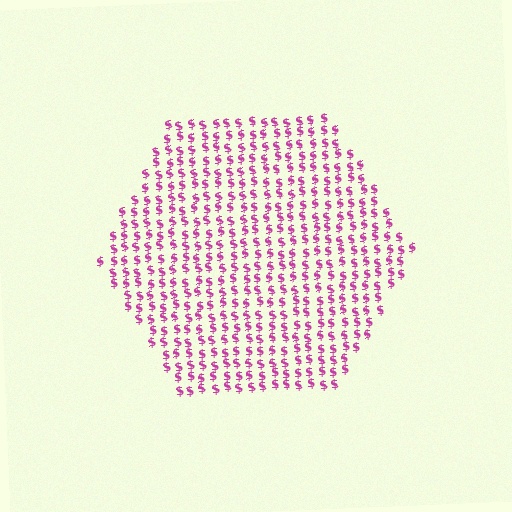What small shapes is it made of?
It is made of small dollar signs.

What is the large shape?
The large shape is a hexagon.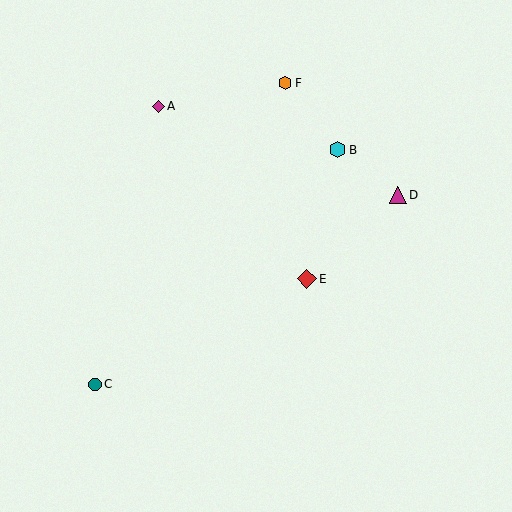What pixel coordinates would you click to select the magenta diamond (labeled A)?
Click at (158, 106) to select the magenta diamond A.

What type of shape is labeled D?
Shape D is a magenta triangle.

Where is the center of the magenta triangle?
The center of the magenta triangle is at (398, 195).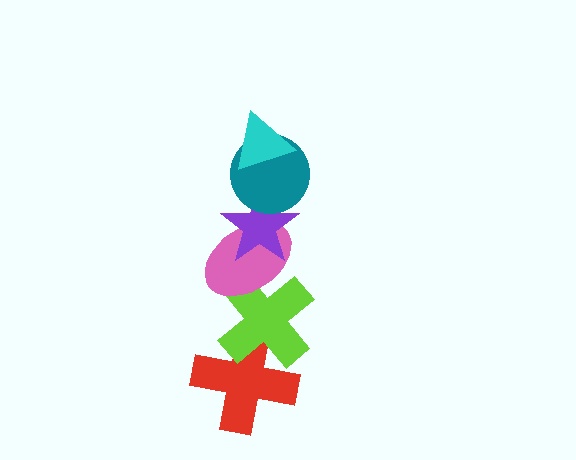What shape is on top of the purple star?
The teal circle is on top of the purple star.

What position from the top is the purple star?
The purple star is 3rd from the top.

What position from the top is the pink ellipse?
The pink ellipse is 4th from the top.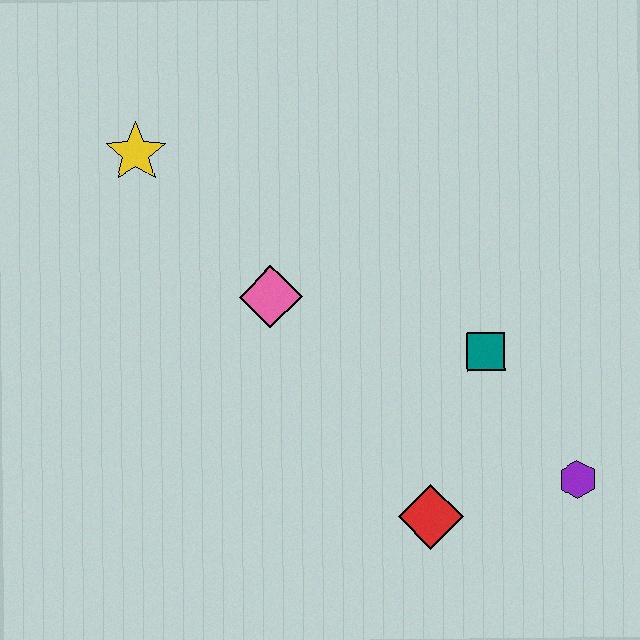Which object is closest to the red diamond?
The purple hexagon is closest to the red diamond.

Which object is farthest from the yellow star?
The purple hexagon is farthest from the yellow star.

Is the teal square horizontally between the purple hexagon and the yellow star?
Yes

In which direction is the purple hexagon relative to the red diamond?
The purple hexagon is to the right of the red diamond.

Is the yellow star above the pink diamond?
Yes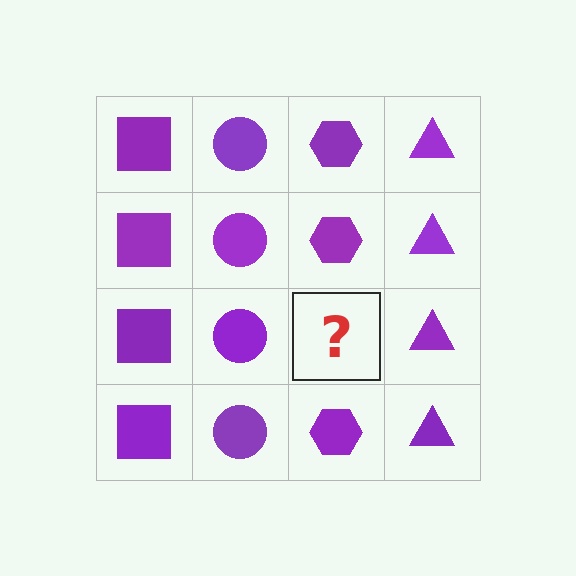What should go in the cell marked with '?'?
The missing cell should contain a purple hexagon.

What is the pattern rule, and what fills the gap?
The rule is that each column has a consistent shape. The gap should be filled with a purple hexagon.